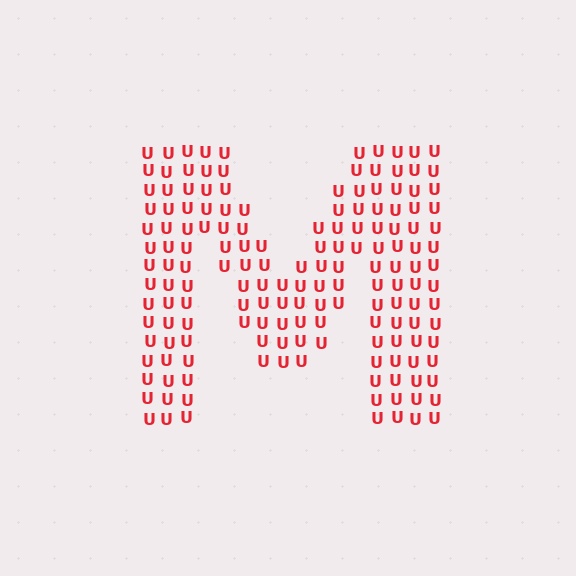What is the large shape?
The large shape is the letter M.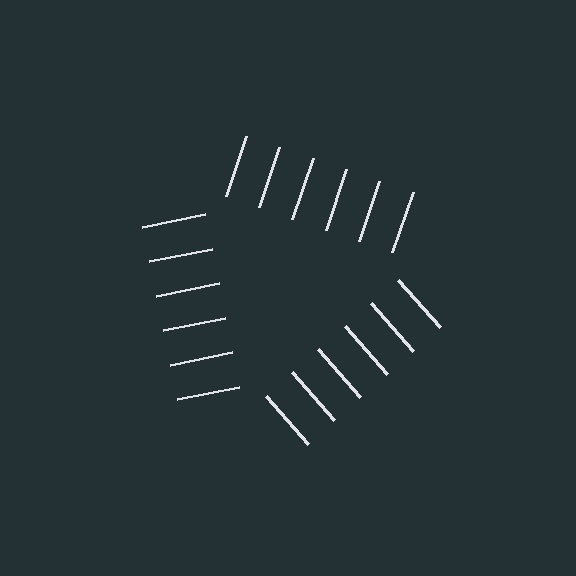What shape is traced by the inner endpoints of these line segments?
An illusory triangle — the line segments terminate on its edges but no continuous stroke is drawn.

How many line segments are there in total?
18 — 6 along each of the 3 edges.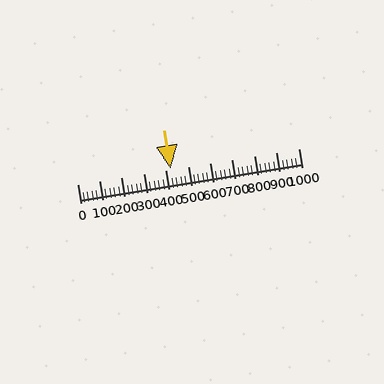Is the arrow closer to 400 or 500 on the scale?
The arrow is closer to 400.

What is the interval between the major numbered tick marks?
The major tick marks are spaced 100 units apart.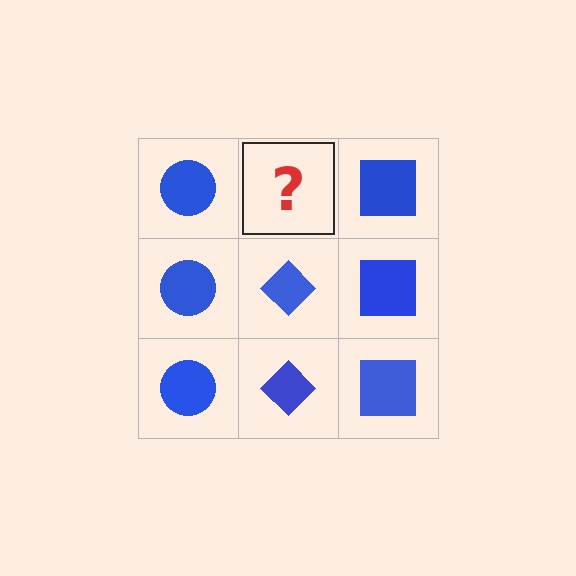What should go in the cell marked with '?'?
The missing cell should contain a blue diamond.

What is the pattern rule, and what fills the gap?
The rule is that each column has a consistent shape. The gap should be filled with a blue diamond.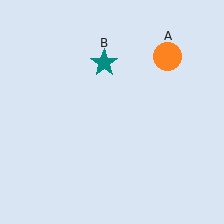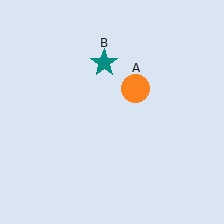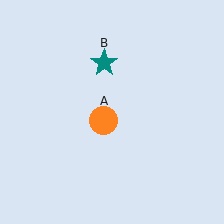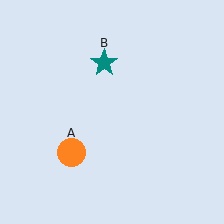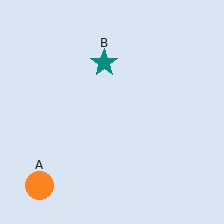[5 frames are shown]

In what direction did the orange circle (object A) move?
The orange circle (object A) moved down and to the left.